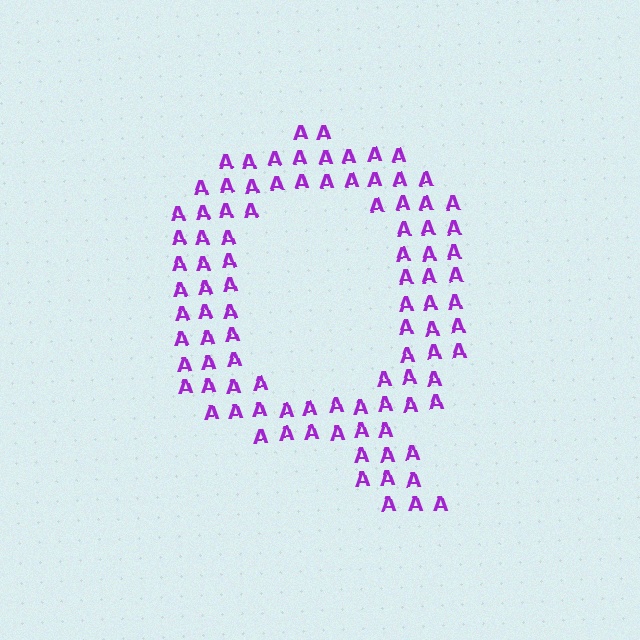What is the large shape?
The large shape is the letter Q.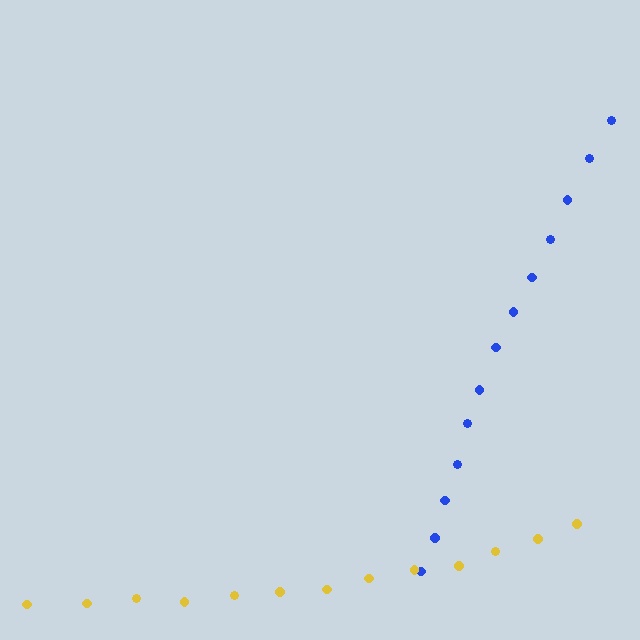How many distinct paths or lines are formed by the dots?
There are 2 distinct paths.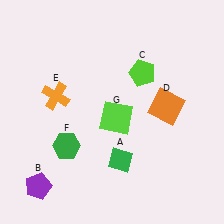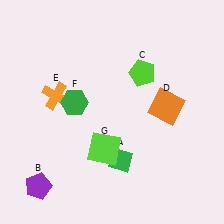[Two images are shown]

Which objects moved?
The objects that moved are: the green hexagon (F), the lime square (G).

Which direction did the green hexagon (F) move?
The green hexagon (F) moved up.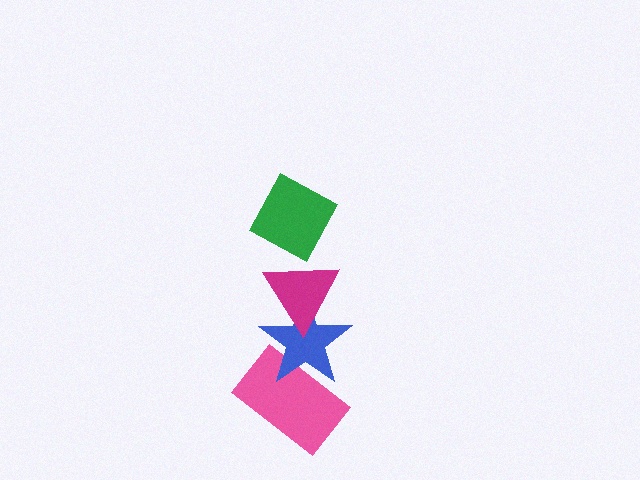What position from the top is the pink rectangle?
The pink rectangle is 4th from the top.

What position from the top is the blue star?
The blue star is 3rd from the top.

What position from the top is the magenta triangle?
The magenta triangle is 2nd from the top.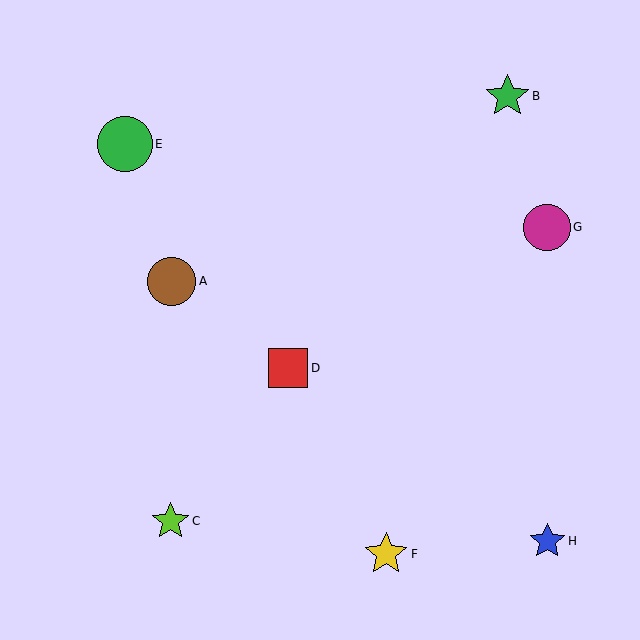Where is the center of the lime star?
The center of the lime star is at (170, 521).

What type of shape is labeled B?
Shape B is a green star.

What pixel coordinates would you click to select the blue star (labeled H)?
Click at (547, 541) to select the blue star H.